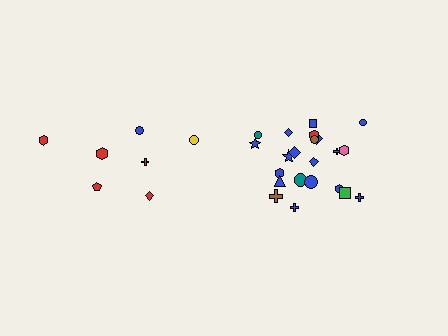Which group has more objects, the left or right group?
The right group.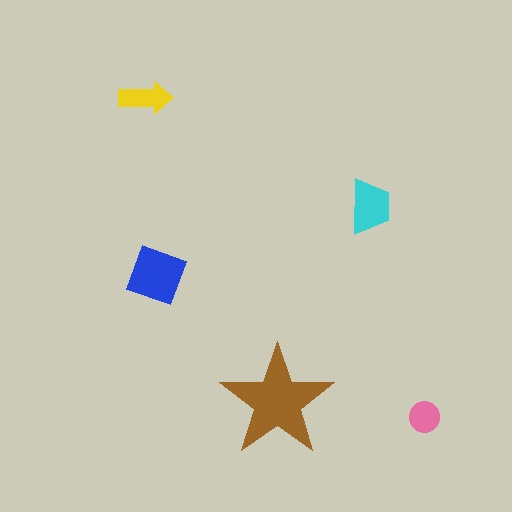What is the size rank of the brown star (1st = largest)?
1st.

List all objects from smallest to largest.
The pink circle, the yellow arrow, the cyan trapezoid, the blue diamond, the brown star.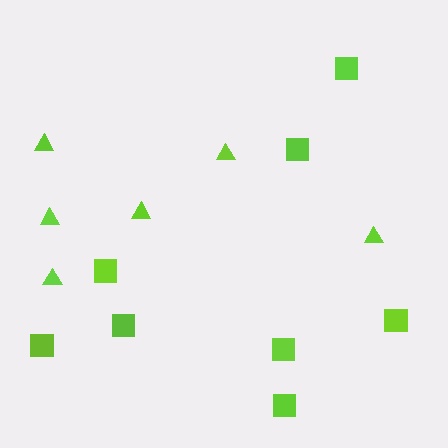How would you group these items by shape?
There are 2 groups: one group of squares (8) and one group of triangles (6).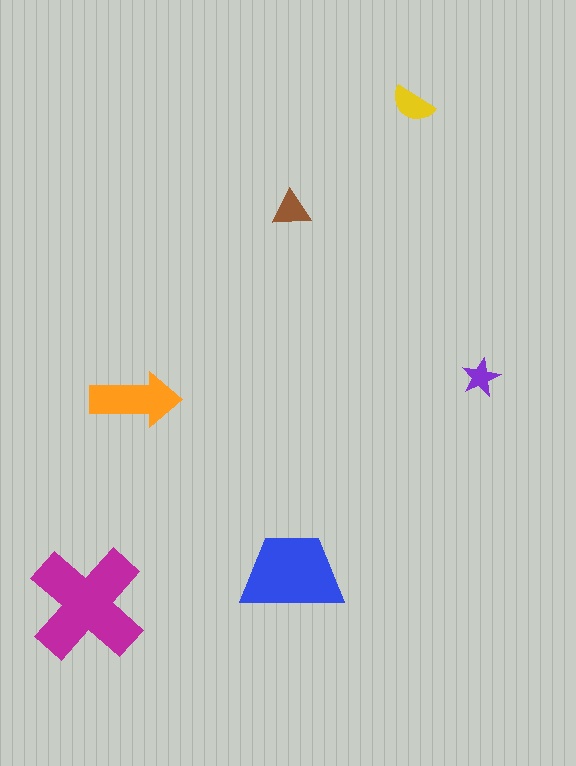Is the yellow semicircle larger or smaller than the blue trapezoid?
Smaller.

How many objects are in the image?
There are 6 objects in the image.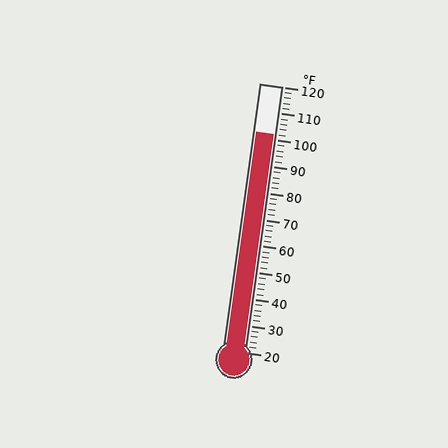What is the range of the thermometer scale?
The thermometer scale ranges from 20°F to 120°F.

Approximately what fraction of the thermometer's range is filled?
The thermometer is filled to approximately 80% of its range.